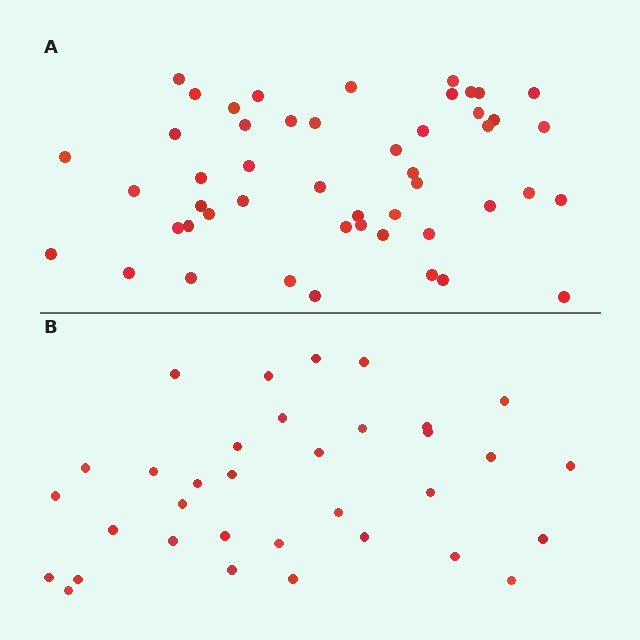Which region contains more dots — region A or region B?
Region A (the top region) has more dots.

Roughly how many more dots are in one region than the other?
Region A has approximately 15 more dots than region B.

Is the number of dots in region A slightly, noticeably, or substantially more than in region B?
Region A has noticeably more, but not dramatically so. The ratio is roughly 1.4 to 1.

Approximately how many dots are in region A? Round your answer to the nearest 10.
About 50 dots. (The exact count is 49, which rounds to 50.)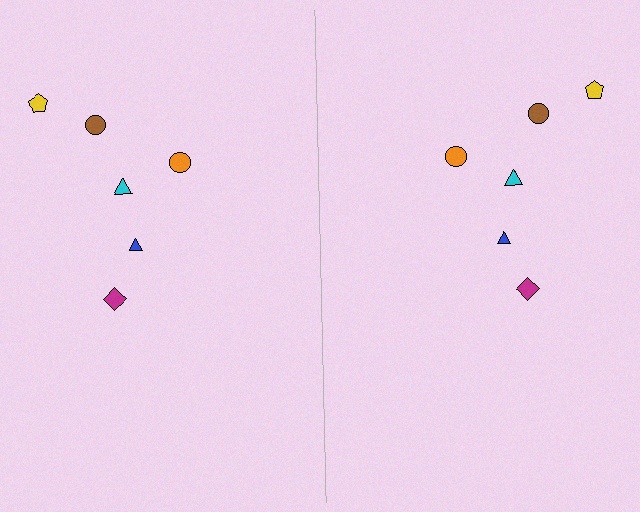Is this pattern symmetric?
Yes, this pattern has bilateral (reflection) symmetry.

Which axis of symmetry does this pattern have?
The pattern has a vertical axis of symmetry running through the center of the image.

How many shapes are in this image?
There are 12 shapes in this image.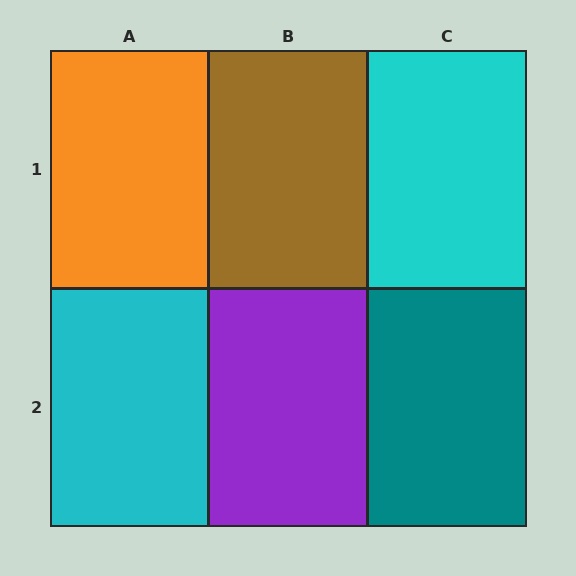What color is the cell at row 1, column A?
Orange.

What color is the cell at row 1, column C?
Cyan.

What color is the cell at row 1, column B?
Brown.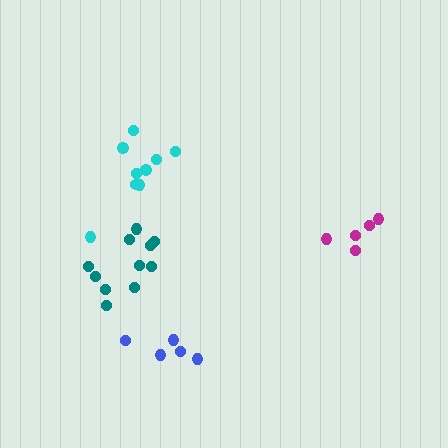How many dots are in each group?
Group 1: 5 dots, Group 2: 5 dots, Group 3: 9 dots, Group 4: 11 dots (30 total).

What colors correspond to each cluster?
The clusters are colored: magenta, blue, cyan, teal.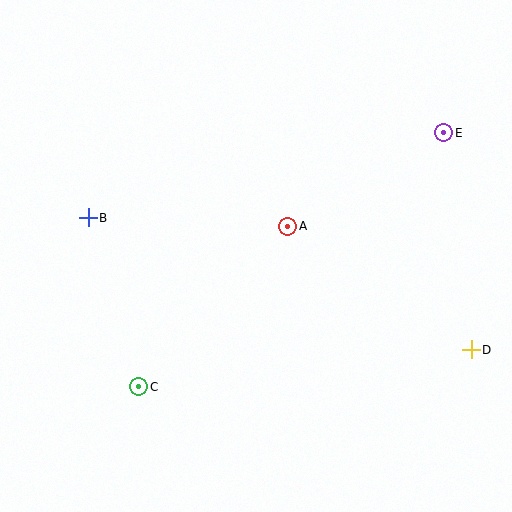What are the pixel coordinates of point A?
Point A is at (288, 226).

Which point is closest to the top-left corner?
Point B is closest to the top-left corner.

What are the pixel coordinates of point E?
Point E is at (444, 133).